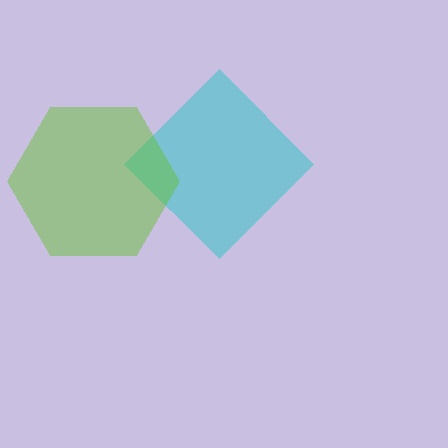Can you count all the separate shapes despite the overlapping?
Yes, there are 2 separate shapes.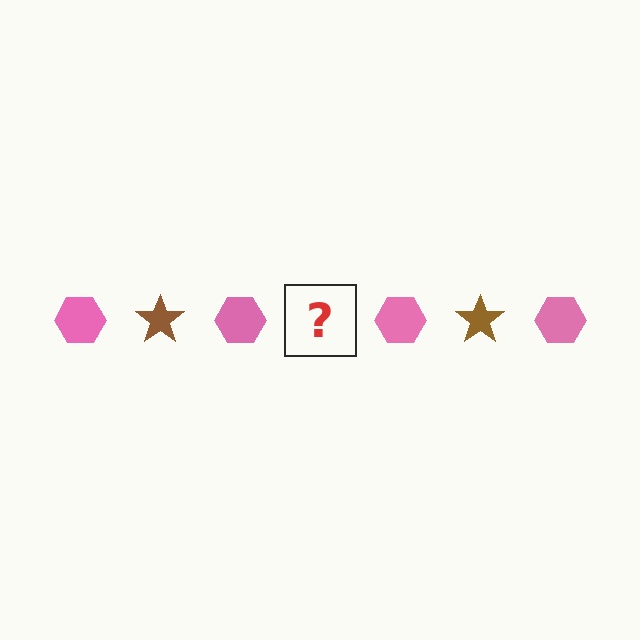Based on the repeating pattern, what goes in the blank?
The blank should be a brown star.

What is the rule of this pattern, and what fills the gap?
The rule is that the pattern alternates between pink hexagon and brown star. The gap should be filled with a brown star.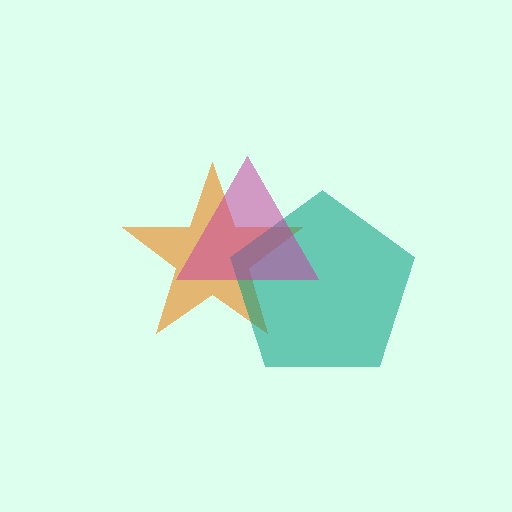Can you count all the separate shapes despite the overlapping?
Yes, there are 3 separate shapes.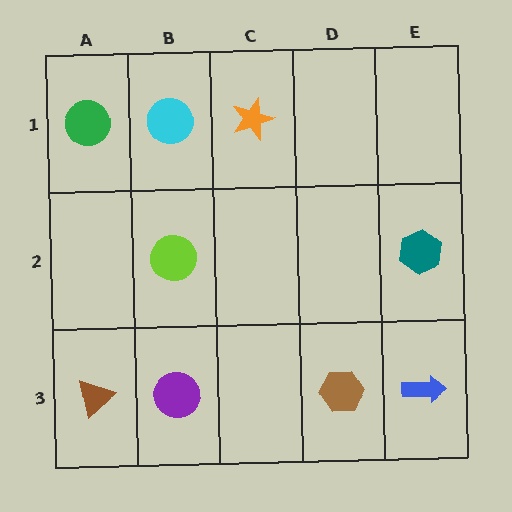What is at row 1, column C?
An orange star.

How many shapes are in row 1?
3 shapes.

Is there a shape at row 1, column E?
No, that cell is empty.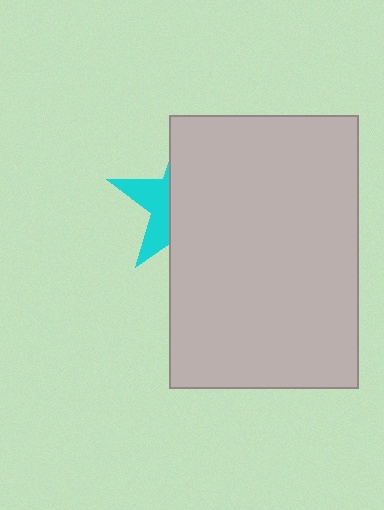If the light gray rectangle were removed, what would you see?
You would see the complete cyan star.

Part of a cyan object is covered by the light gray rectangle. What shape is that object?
It is a star.